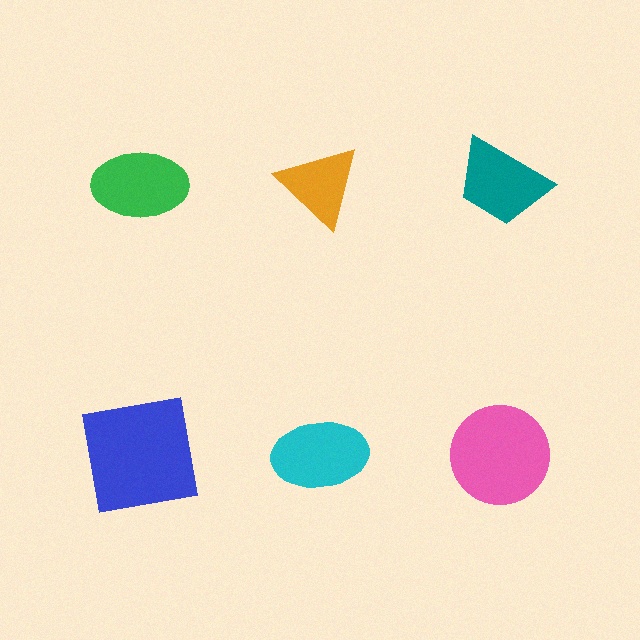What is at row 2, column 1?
A blue square.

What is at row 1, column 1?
A green ellipse.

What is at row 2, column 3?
A pink circle.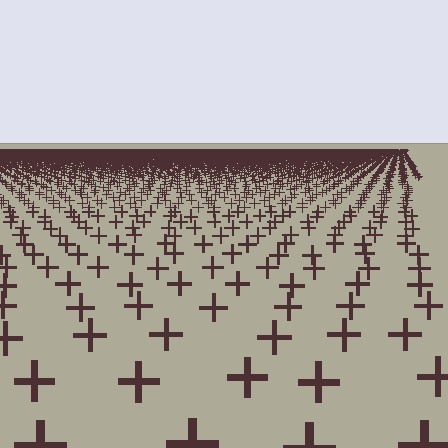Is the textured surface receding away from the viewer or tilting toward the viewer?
The surface is receding away from the viewer. Texture elements get smaller and denser toward the top.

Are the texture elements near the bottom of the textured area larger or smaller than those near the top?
Larger. Near the bottom, elements are closer to the viewer and appear at a bigger on-screen size.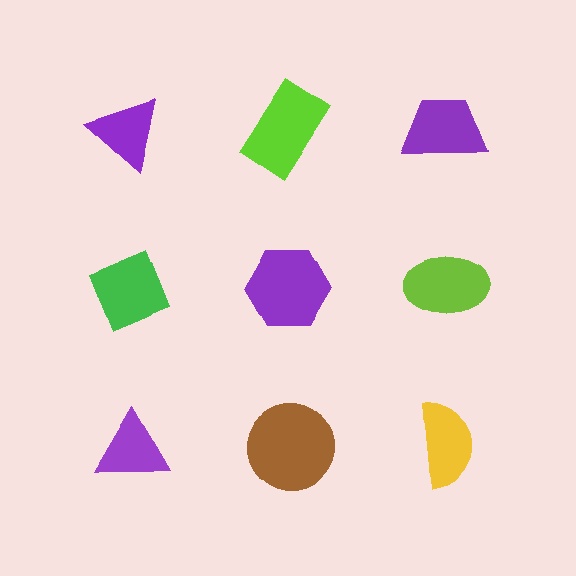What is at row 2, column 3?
A lime ellipse.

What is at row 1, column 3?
A purple trapezoid.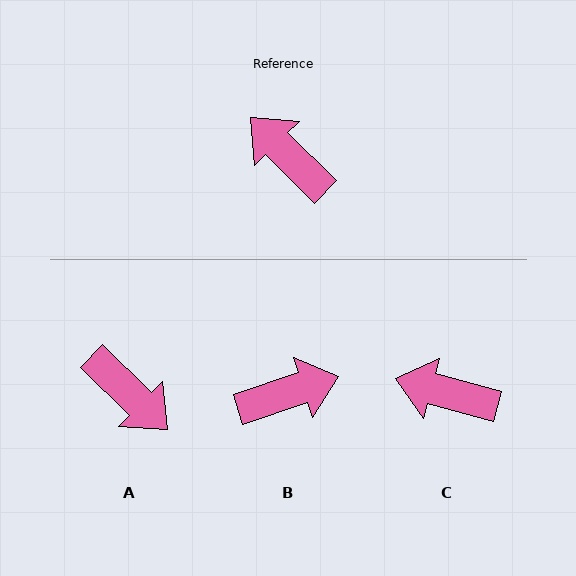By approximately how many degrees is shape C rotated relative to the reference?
Approximately 29 degrees counter-clockwise.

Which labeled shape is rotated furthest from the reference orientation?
A, about 179 degrees away.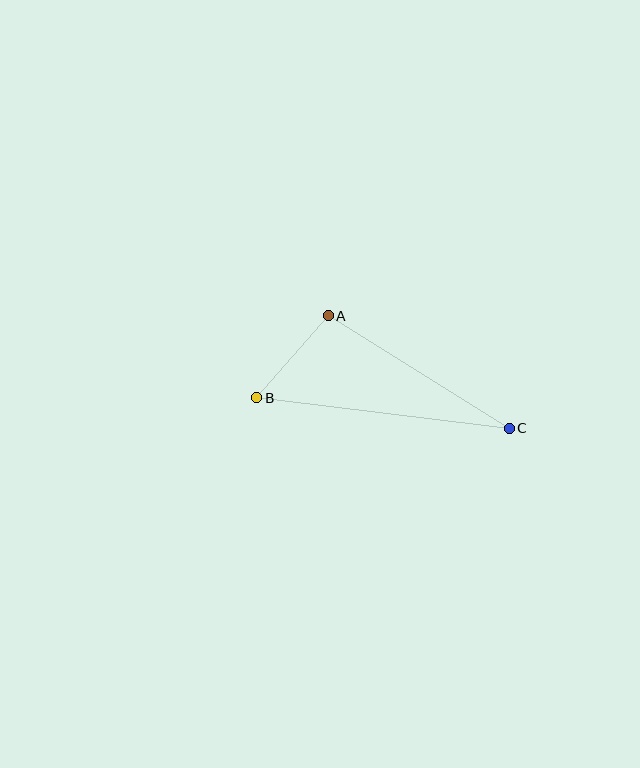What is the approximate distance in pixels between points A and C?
The distance between A and C is approximately 213 pixels.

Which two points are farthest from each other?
Points B and C are farthest from each other.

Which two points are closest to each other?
Points A and B are closest to each other.